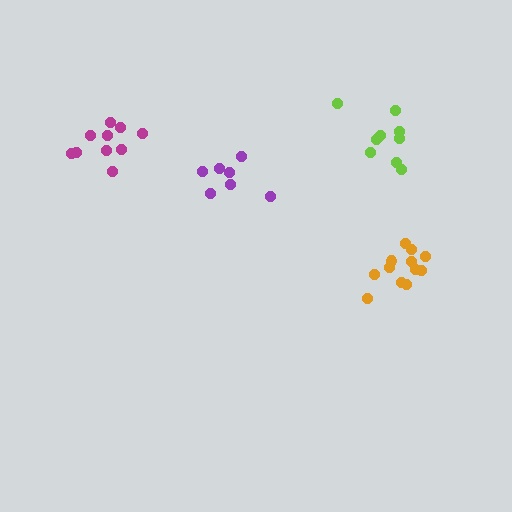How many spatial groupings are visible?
There are 4 spatial groupings.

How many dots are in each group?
Group 1: 10 dots, Group 2: 9 dots, Group 3: 7 dots, Group 4: 12 dots (38 total).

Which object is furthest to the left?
The magenta cluster is leftmost.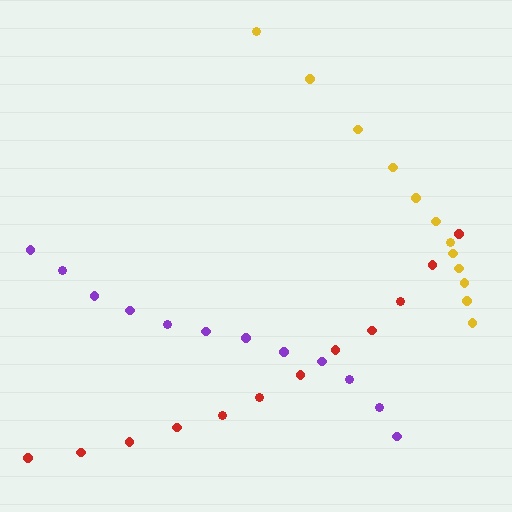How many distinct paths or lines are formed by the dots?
There are 3 distinct paths.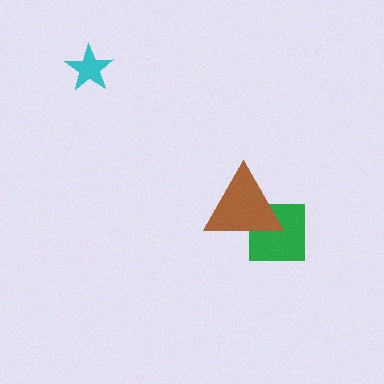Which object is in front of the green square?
The brown triangle is in front of the green square.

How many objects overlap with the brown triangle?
1 object overlaps with the brown triangle.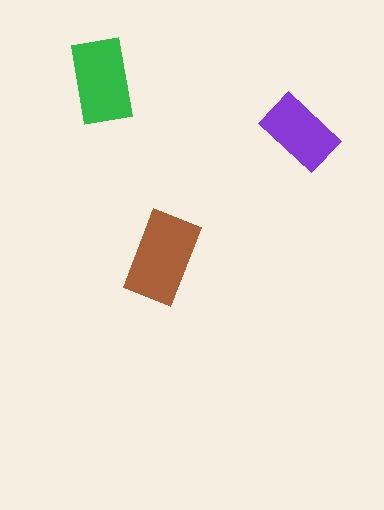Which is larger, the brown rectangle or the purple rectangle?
The brown one.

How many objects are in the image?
There are 3 objects in the image.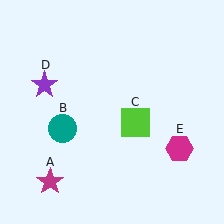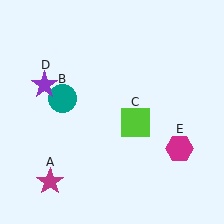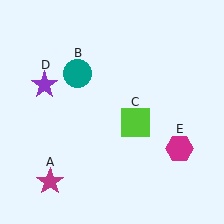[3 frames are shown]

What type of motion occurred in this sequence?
The teal circle (object B) rotated clockwise around the center of the scene.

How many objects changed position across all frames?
1 object changed position: teal circle (object B).